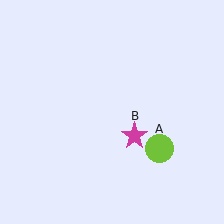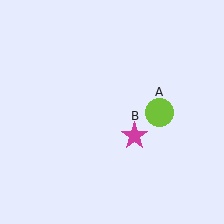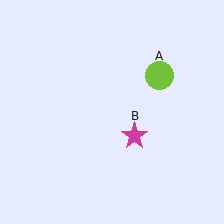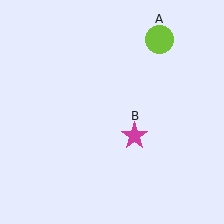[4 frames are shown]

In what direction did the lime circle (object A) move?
The lime circle (object A) moved up.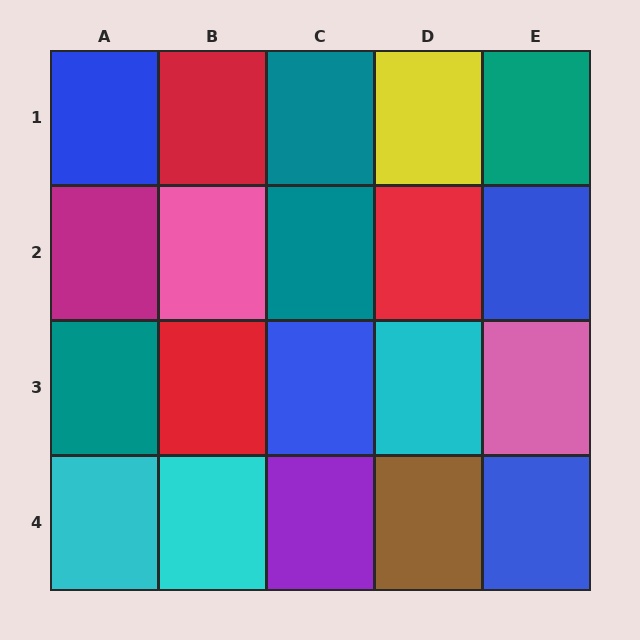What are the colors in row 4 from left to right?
Cyan, cyan, purple, brown, blue.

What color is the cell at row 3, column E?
Pink.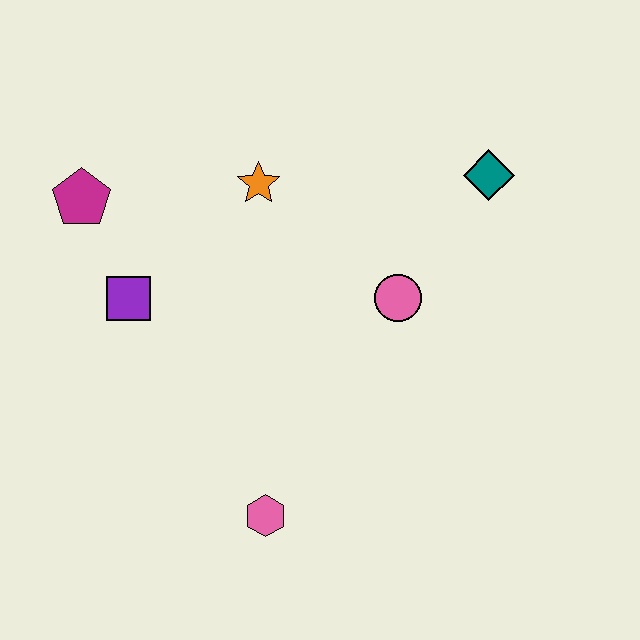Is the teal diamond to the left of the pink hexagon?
No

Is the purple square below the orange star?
Yes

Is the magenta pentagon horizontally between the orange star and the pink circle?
No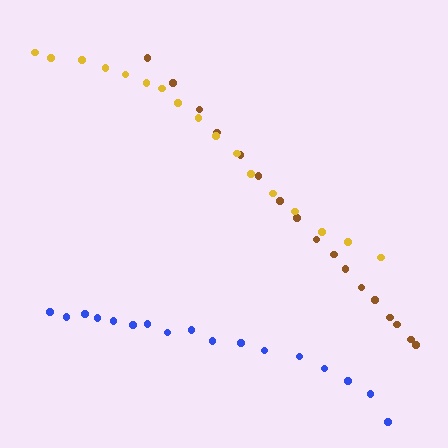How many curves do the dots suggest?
There are 3 distinct paths.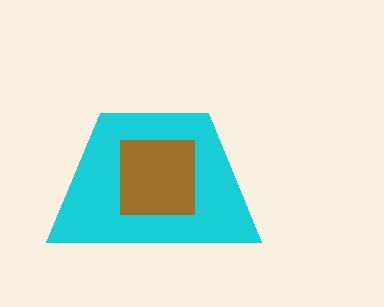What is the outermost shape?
The cyan trapezoid.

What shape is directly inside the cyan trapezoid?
The brown square.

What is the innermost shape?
The brown square.